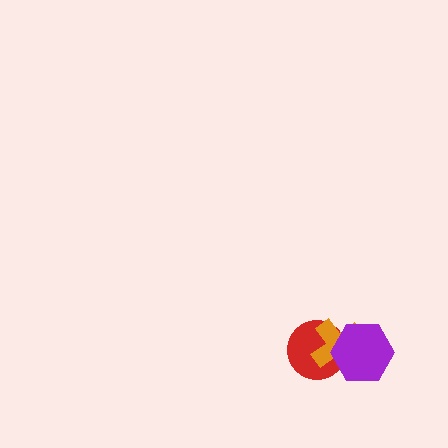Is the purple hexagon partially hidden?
No, no other shape covers it.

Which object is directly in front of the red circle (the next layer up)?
The orange cross is directly in front of the red circle.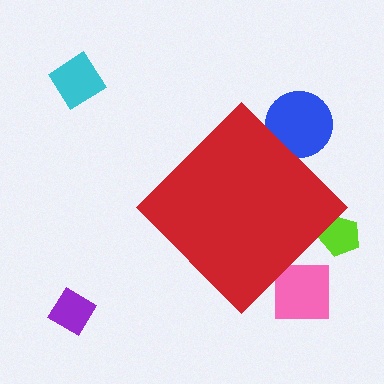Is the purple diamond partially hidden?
No, the purple diamond is fully visible.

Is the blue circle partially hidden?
Yes, the blue circle is partially hidden behind the red diamond.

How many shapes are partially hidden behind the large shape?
3 shapes are partially hidden.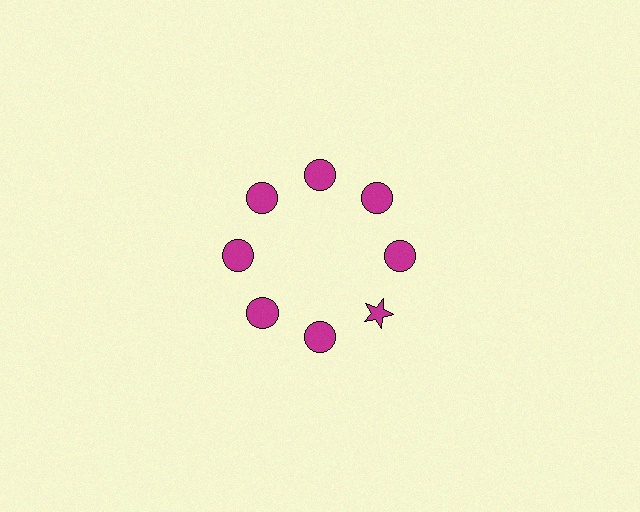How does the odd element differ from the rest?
It has a different shape: star instead of circle.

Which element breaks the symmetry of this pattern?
The magenta star at roughly the 4 o'clock position breaks the symmetry. All other shapes are magenta circles.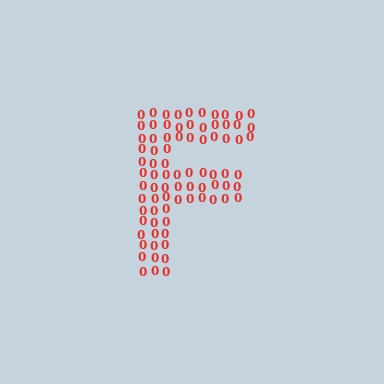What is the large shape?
The large shape is the letter F.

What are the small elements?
The small elements are digit 0's.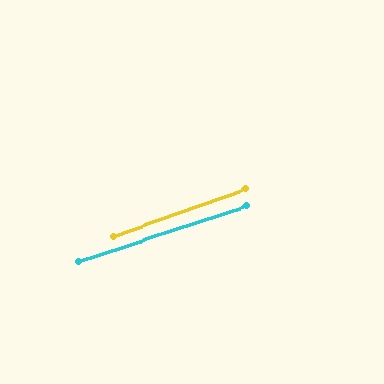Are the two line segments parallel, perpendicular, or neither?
Parallel — their directions differ by only 1.5°.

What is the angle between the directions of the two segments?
Approximately 2 degrees.